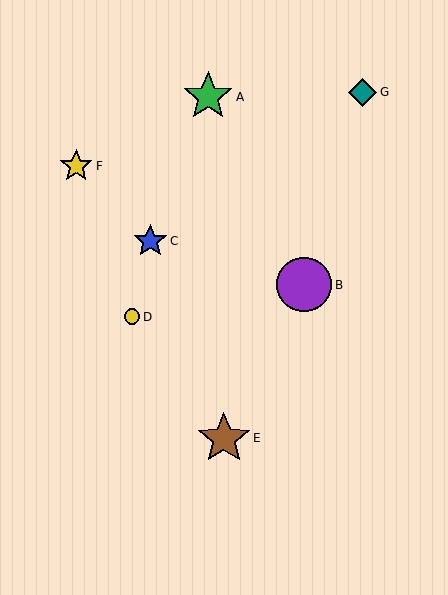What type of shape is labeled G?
Shape G is a teal diamond.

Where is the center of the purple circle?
The center of the purple circle is at (304, 285).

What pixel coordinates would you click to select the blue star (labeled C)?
Click at (150, 241) to select the blue star C.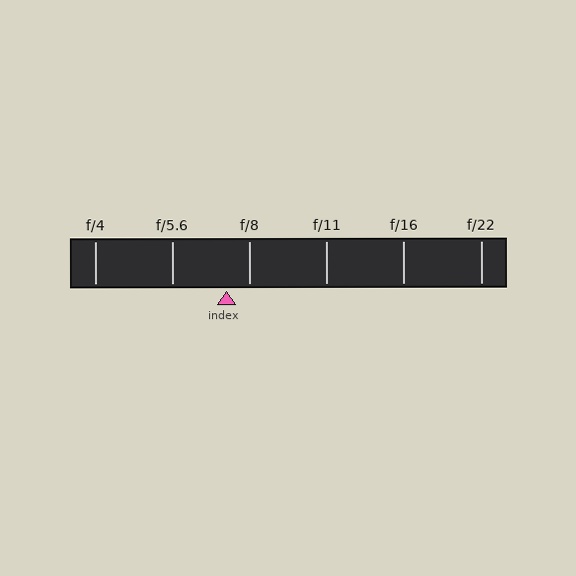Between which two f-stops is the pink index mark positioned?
The index mark is between f/5.6 and f/8.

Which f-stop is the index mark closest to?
The index mark is closest to f/8.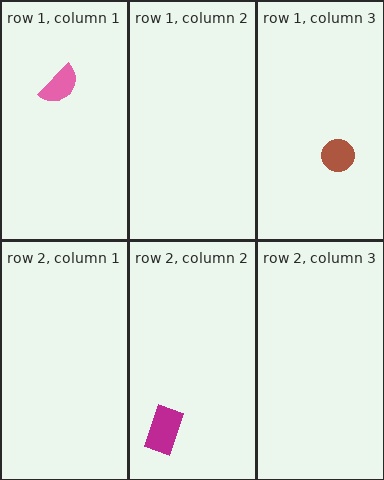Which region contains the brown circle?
The row 1, column 3 region.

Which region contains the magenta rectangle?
The row 2, column 2 region.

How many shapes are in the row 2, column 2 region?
1.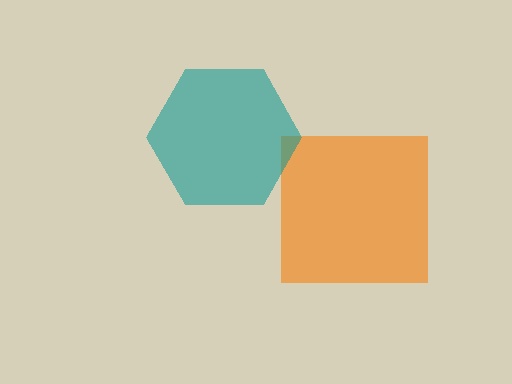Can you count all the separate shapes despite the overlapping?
Yes, there are 2 separate shapes.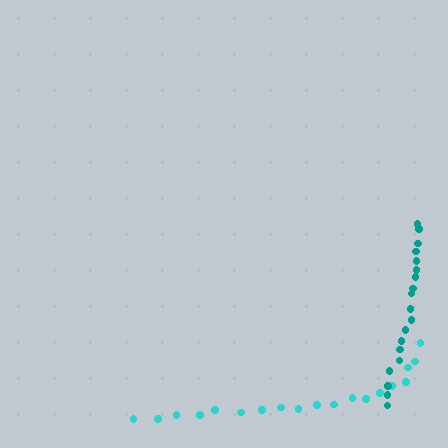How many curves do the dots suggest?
There are 2 distinct paths.